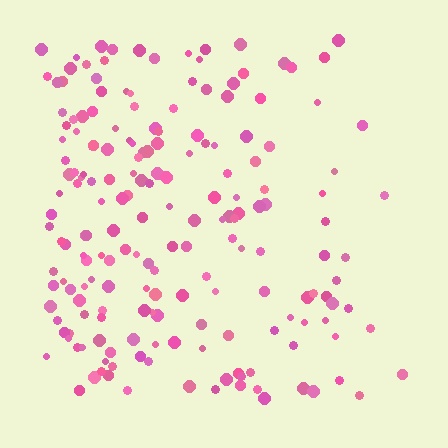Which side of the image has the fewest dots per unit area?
The right.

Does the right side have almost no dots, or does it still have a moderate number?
Still a moderate number, just noticeably fewer than the left.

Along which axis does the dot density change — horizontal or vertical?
Horizontal.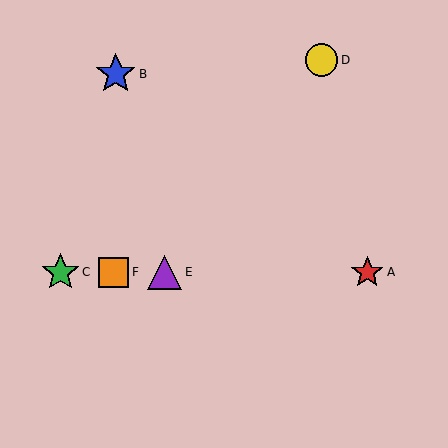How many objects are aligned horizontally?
4 objects (A, C, E, F) are aligned horizontally.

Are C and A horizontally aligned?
Yes, both are at y≈272.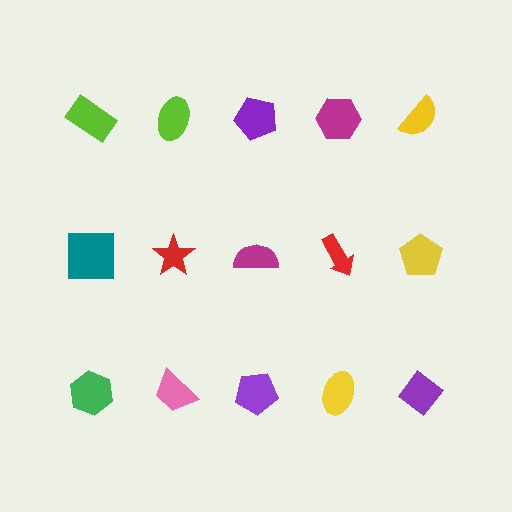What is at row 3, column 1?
A green hexagon.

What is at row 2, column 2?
A red star.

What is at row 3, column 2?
A pink trapezoid.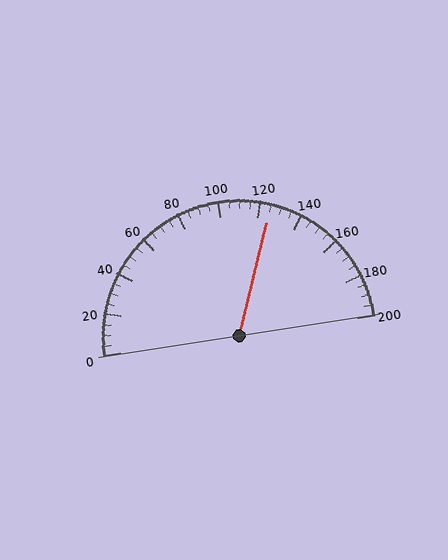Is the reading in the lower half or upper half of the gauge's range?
The reading is in the upper half of the range (0 to 200).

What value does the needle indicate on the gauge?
The needle indicates approximately 125.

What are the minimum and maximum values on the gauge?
The gauge ranges from 0 to 200.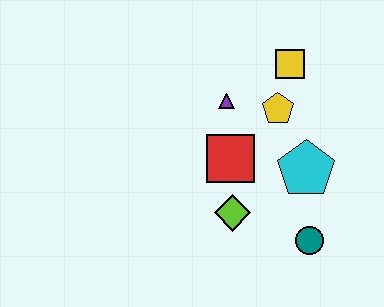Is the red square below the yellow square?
Yes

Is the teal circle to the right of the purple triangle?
Yes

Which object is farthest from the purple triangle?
The teal circle is farthest from the purple triangle.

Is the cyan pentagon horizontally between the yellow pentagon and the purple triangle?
No